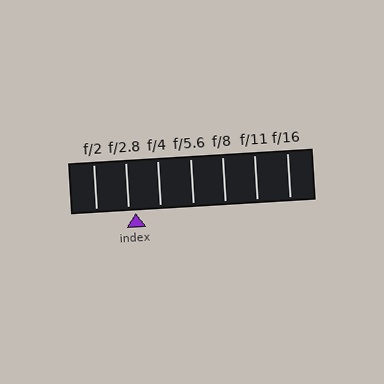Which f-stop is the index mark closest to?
The index mark is closest to f/2.8.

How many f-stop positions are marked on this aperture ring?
There are 7 f-stop positions marked.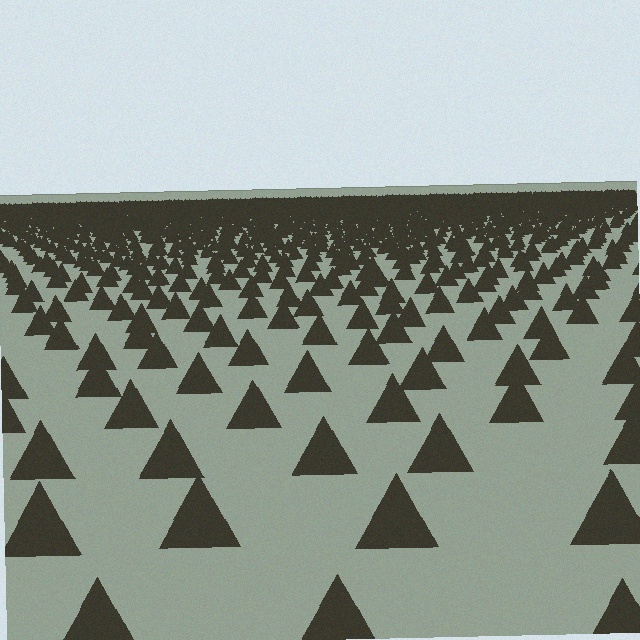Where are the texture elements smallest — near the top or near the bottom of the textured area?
Near the top.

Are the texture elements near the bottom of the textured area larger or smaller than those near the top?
Larger. Near the bottom, elements are closer to the viewer and appear at a bigger on-screen size.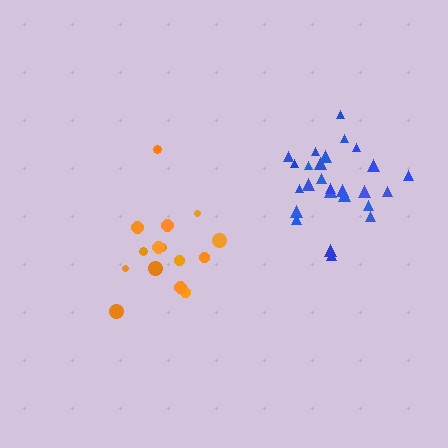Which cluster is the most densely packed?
Blue.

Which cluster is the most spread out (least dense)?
Orange.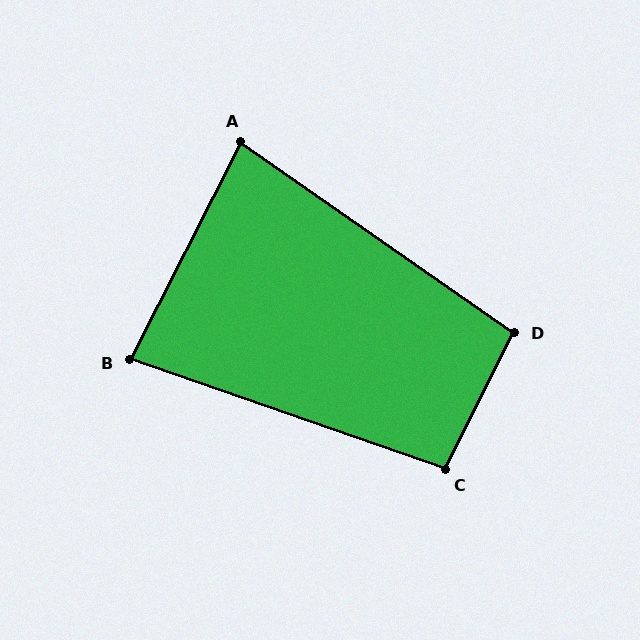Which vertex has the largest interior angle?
D, at approximately 98 degrees.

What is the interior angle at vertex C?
Approximately 98 degrees (obtuse).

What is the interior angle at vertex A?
Approximately 82 degrees (acute).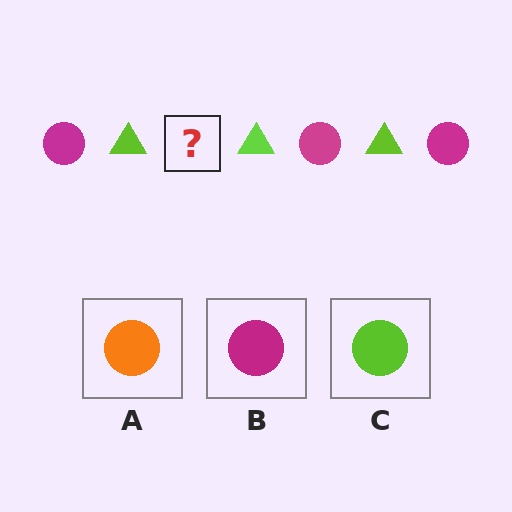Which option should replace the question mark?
Option B.